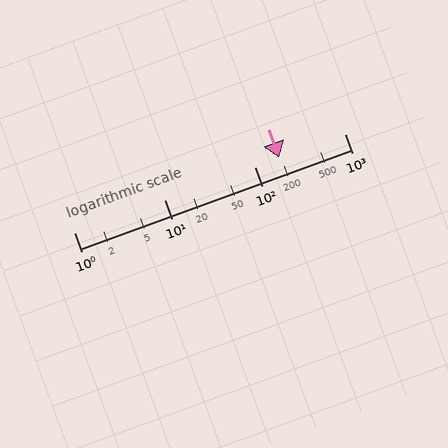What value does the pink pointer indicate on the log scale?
The pointer indicates approximately 190.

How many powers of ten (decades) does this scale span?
The scale spans 3 decades, from 1 to 1000.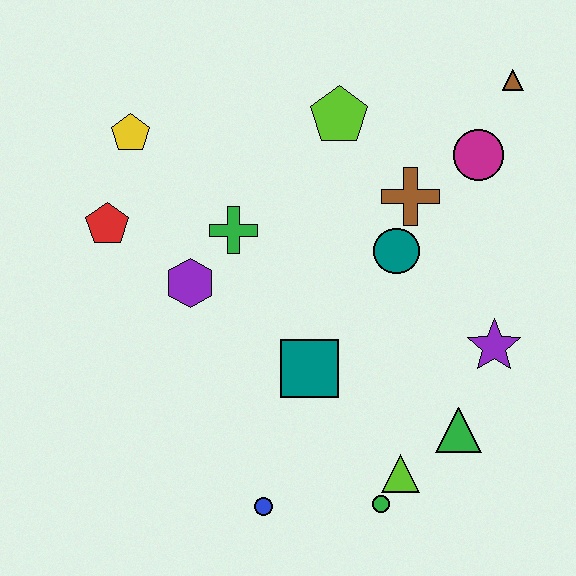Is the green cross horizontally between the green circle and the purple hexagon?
Yes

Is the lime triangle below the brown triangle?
Yes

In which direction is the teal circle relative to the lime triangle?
The teal circle is above the lime triangle.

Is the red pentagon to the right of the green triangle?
No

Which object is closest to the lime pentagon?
The brown cross is closest to the lime pentagon.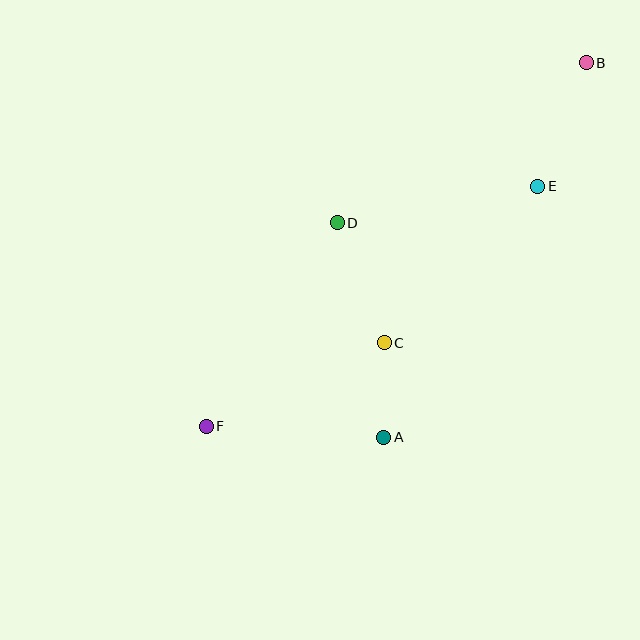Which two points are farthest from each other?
Points B and F are farthest from each other.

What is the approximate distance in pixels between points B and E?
The distance between B and E is approximately 133 pixels.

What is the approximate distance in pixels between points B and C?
The distance between B and C is approximately 345 pixels.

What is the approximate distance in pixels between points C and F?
The distance between C and F is approximately 196 pixels.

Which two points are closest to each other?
Points A and C are closest to each other.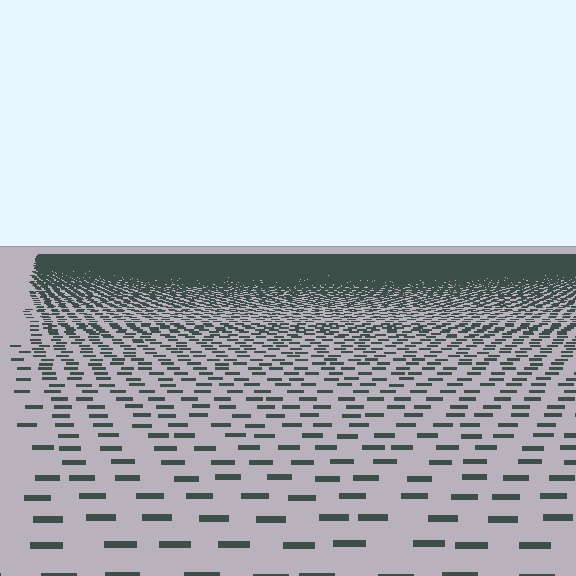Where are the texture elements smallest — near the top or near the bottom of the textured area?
Near the top.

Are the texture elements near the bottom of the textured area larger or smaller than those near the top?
Larger. Near the bottom, elements are closer to the viewer and appear at a bigger on-screen size.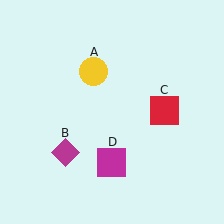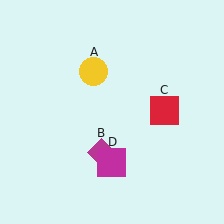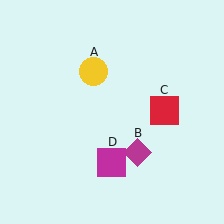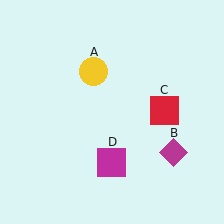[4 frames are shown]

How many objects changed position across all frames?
1 object changed position: magenta diamond (object B).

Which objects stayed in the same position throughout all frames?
Yellow circle (object A) and red square (object C) and magenta square (object D) remained stationary.